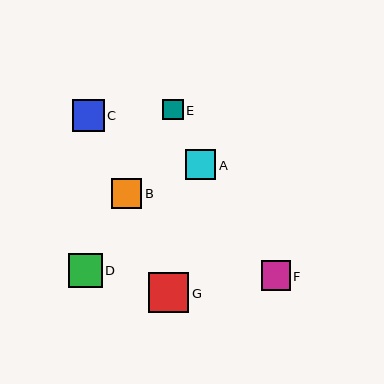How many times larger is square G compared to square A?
Square G is approximately 1.3 times the size of square A.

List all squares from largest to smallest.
From largest to smallest: G, D, C, A, B, F, E.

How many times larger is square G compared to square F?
Square G is approximately 1.4 times the size of square F.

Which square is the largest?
Square G is the largest with a size of approximately 40 pixels.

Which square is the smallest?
Square E is the smallest with a size of approximately 21 pixels.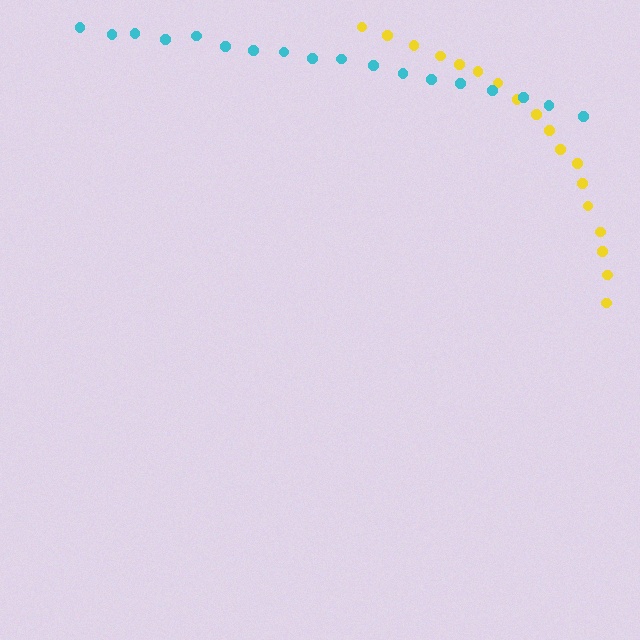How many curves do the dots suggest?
There are 2 distinct paths.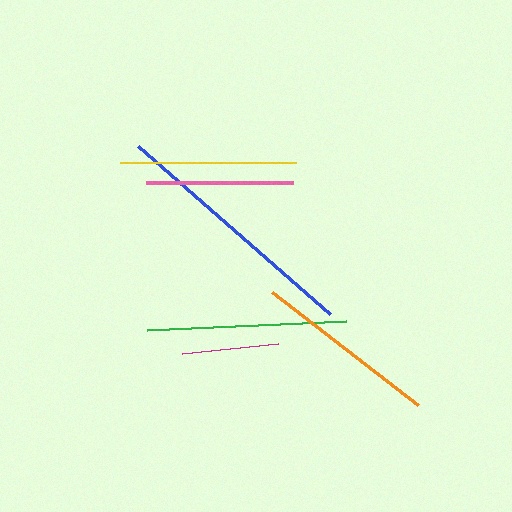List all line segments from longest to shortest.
From longest to shortest: blue, green, orange, yellow, pink, magenta.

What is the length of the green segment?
The green segment is approximately 199 pixels long.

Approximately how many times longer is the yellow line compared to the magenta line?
The yellow line is approximately 1.8 times the length of the magenta line.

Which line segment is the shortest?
The magenta line is the shortest at approximately 96 pixels.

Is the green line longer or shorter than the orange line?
The green line is longer than the orange line.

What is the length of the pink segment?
The pink segment is approximately 146 pixels long.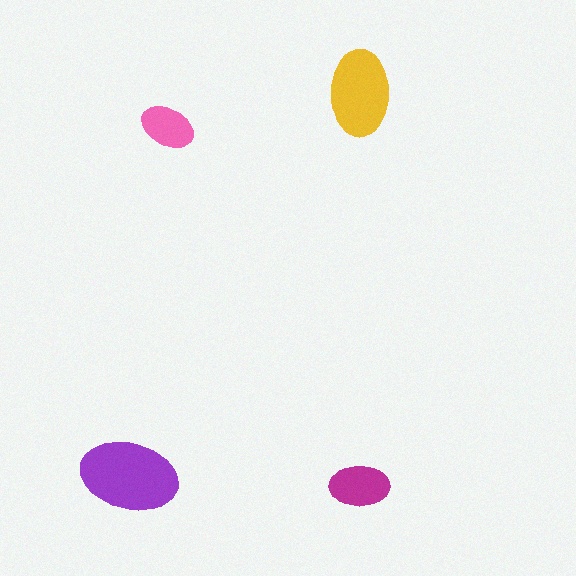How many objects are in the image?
There are 4 objects in the image.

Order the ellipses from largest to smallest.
the purple one, the yellow one, the magenta one, the pink one.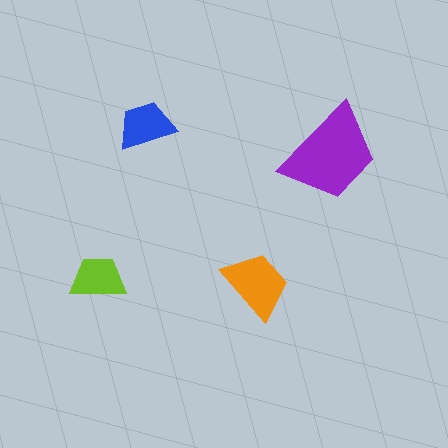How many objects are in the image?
There are 4 objects in the image.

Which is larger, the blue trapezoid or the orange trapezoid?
The orange one.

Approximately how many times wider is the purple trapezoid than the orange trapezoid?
About 1.5 times wider.